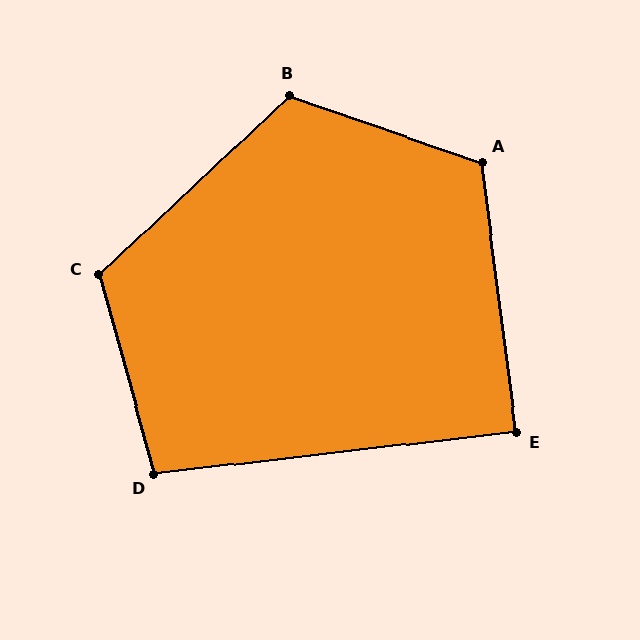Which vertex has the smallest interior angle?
E, at approximately 89 degrees.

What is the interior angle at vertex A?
Approximately 116 degrees (obtuse).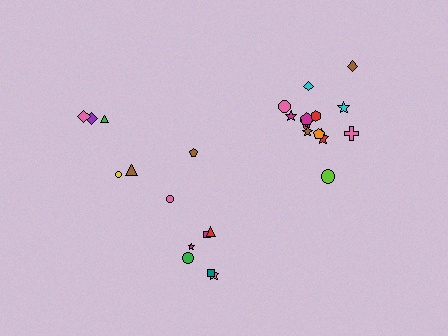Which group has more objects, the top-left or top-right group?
The top-right group.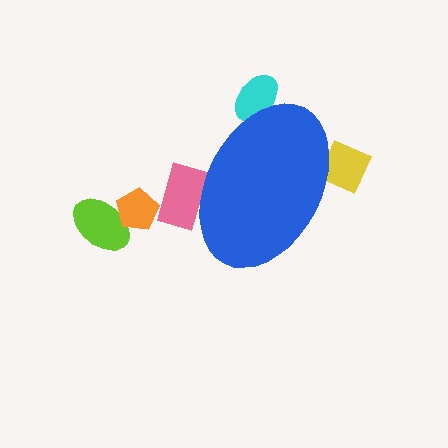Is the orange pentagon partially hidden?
No, the orange pentagon is fully visible.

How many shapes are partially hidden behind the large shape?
3 shapes are partially hidden.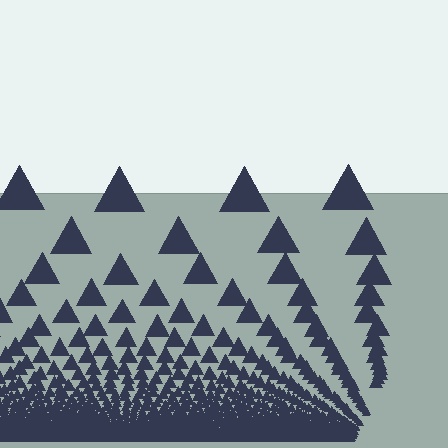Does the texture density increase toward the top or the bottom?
Density increases toward the bottom.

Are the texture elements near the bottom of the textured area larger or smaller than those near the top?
Smaller. The gradient is inverted — elements near the bottom are smaller and denser.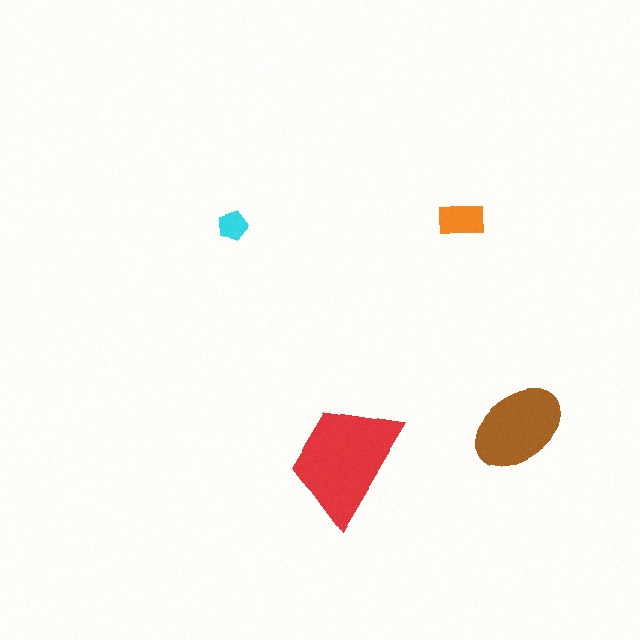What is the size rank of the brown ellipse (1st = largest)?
2nd.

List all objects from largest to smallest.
The red trapezoid, the brown ellipse, the orange rectangle, the cyan pentagon.